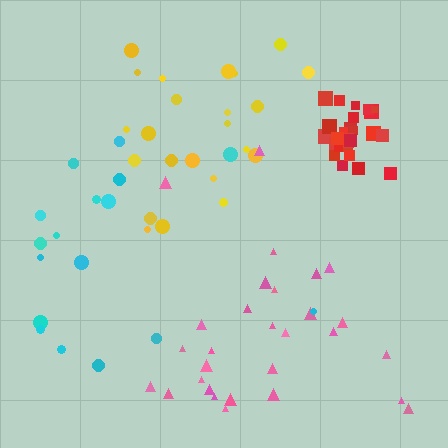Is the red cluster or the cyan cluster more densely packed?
Red.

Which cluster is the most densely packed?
Red.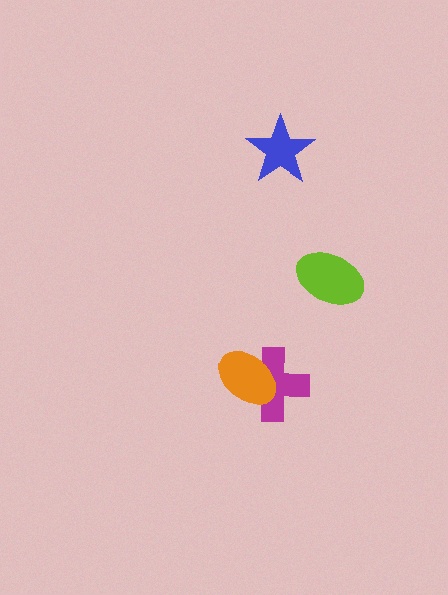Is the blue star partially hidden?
No, no other shape covers it.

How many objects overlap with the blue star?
0 objects overlap with the blue star.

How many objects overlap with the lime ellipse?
0 objects overlap with the lime ellipse.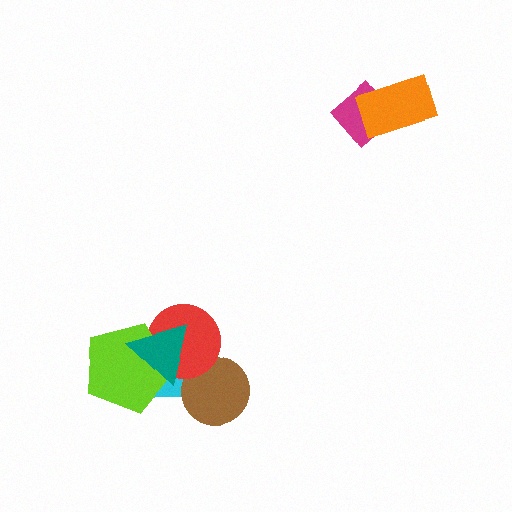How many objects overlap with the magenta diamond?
1 object overlaps with the magenta diamond.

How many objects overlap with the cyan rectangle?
4 objects overlap with the cyan rectangle.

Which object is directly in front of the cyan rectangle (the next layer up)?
The brown circle is directly in front of the cyan rectangle.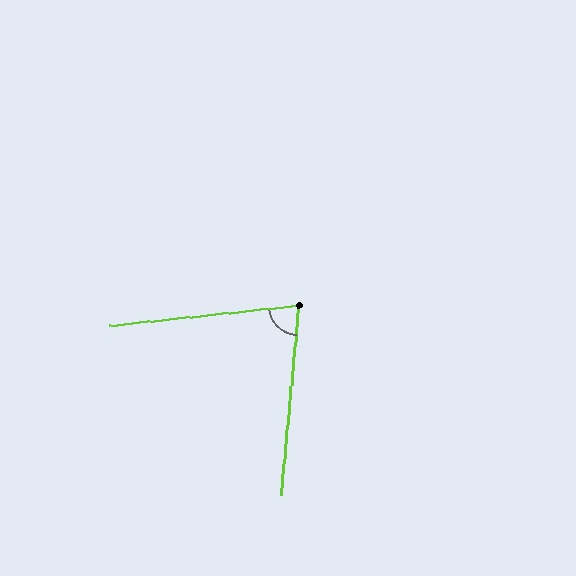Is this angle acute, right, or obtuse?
It is acute.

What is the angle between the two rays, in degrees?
Approximately 79 degrees.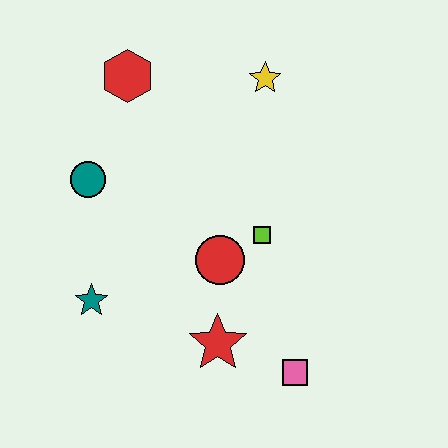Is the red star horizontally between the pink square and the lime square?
No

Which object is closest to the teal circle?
The red hexagon is closest to the teal circle.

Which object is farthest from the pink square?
The red hexagon is farthest from the pink square.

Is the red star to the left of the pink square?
Yes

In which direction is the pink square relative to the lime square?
The pink square is below the lime square.